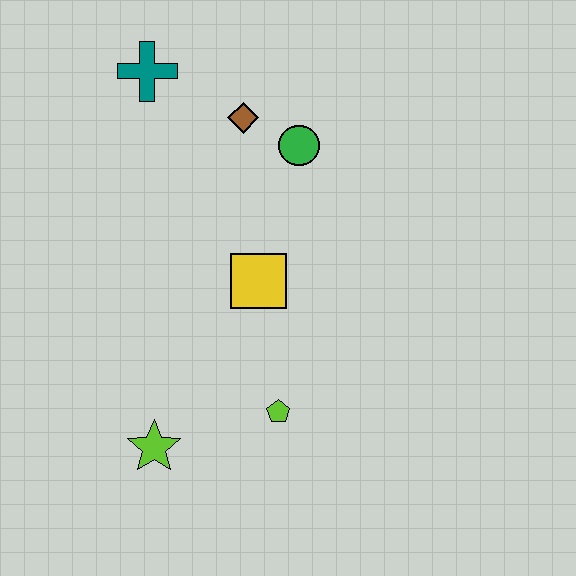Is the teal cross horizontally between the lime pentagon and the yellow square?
No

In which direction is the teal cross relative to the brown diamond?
The teal cross is to the left of the brown diamond.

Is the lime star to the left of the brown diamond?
Yes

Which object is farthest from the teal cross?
The lime star is farthest from the teal cross.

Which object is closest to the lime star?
The lime pentagon is closest to the lime star.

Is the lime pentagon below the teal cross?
Yes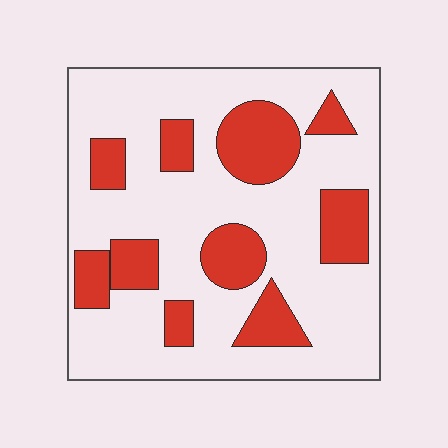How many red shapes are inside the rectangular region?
10.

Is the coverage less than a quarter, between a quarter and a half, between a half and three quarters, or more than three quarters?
Between a quarter and a half.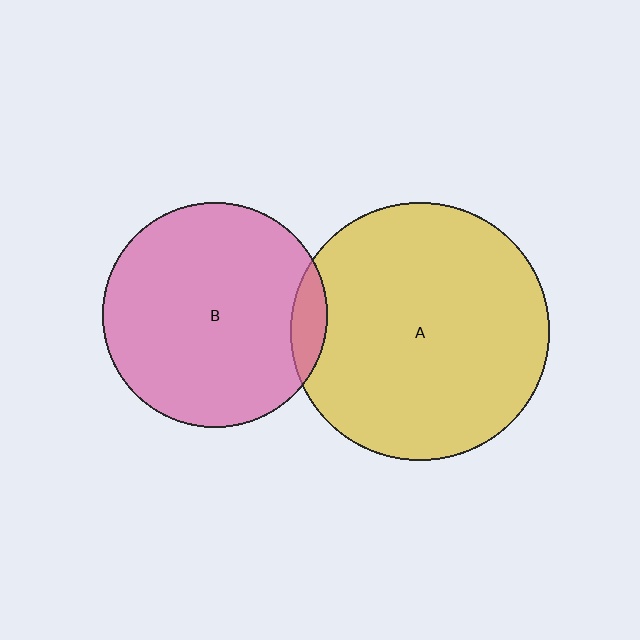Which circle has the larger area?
Circle A (yellow).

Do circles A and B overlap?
Yes.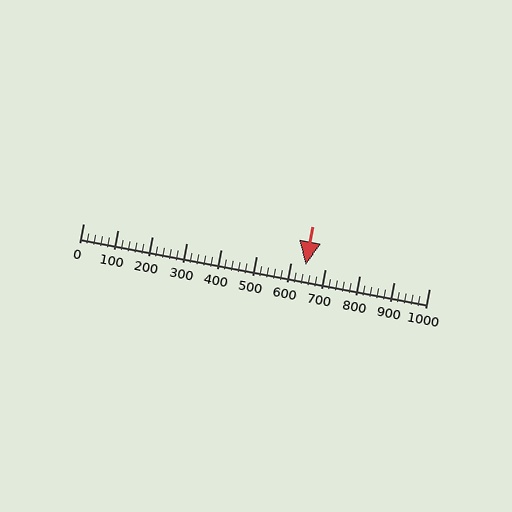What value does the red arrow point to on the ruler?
The red arrow points to approximately 642.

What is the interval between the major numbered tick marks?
The major tick marks are spaced 100 units apart.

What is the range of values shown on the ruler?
The ruler shows values from 0 to 1000.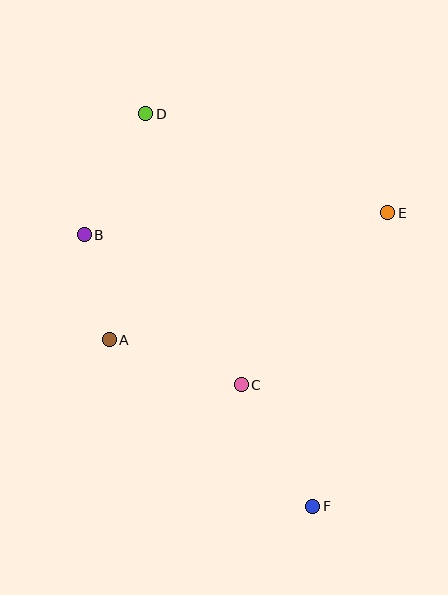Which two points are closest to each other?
Points A and B are closest to each other.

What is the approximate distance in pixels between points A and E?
The distance between A and E is approximately 306 pixels.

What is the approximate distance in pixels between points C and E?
The distance between C and E is approximately 226 pixels.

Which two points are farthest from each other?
Points D and F are farthest from each other.